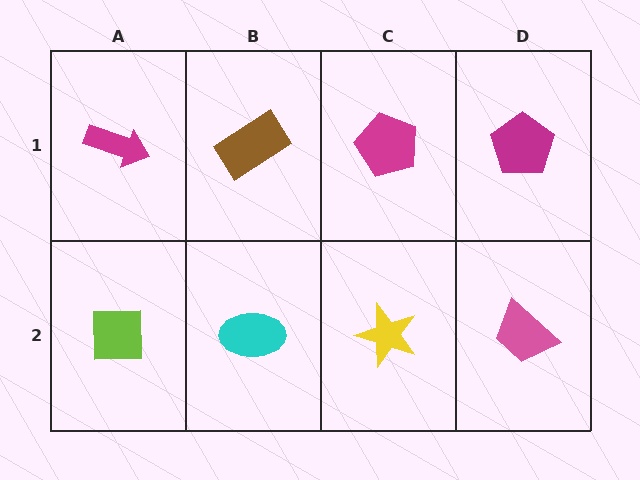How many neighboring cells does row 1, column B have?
3.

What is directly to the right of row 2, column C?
A pink trapezoid.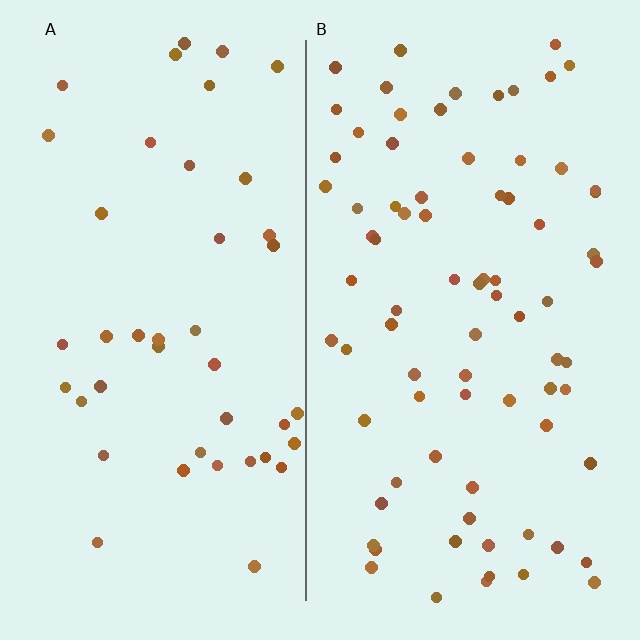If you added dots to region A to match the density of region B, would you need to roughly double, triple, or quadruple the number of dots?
Approximately double.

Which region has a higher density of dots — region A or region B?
B (the right).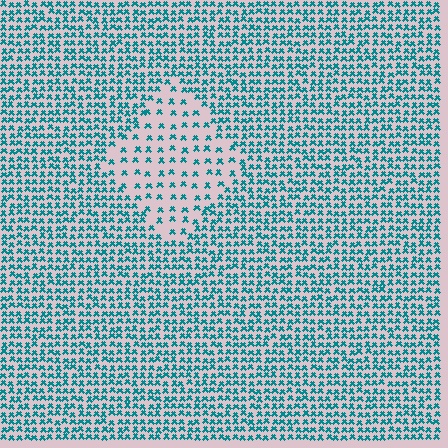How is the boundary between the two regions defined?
The boundary is defined by a change in element density (approximately 2.4x ratio). All elements are the same color, size, and shape.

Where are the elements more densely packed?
The elements are more densely packed outside the diamond boundary.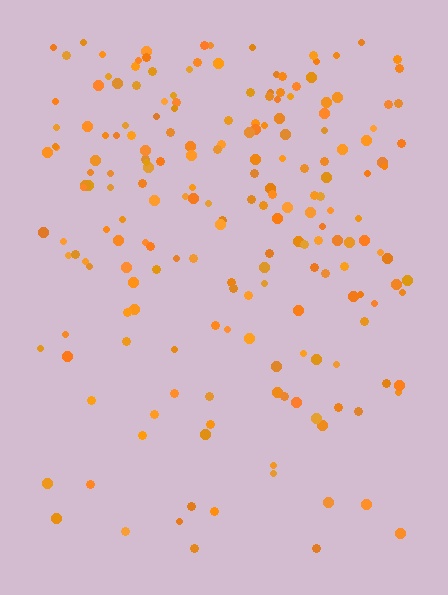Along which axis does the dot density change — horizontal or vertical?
Vertical.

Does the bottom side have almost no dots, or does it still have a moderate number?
Still a moderate number, just noticeably fewer than the top.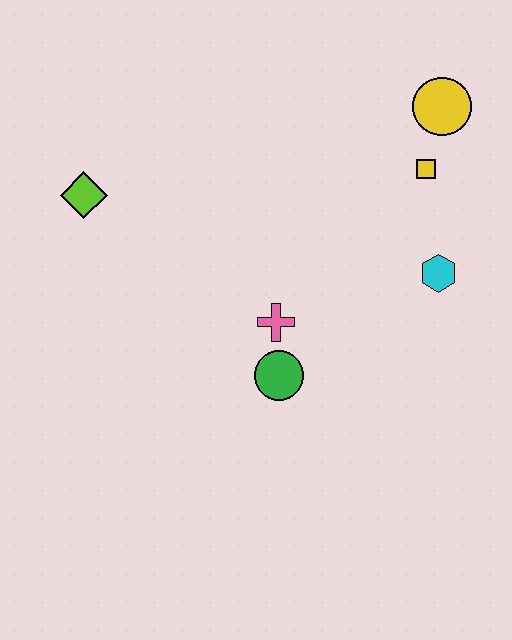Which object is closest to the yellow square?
The yellow circle is closest to the yellow square.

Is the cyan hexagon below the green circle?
No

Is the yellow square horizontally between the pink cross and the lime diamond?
No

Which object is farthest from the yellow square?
The lime diamond is farthest from the yellow square.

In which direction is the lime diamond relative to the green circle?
The lime diamond is to the left of the green circle.